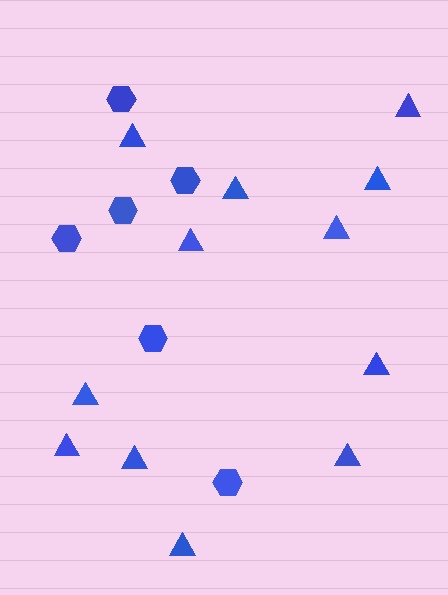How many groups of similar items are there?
There are 2 groups: one group of hexagons (6) and one group of triangles (12).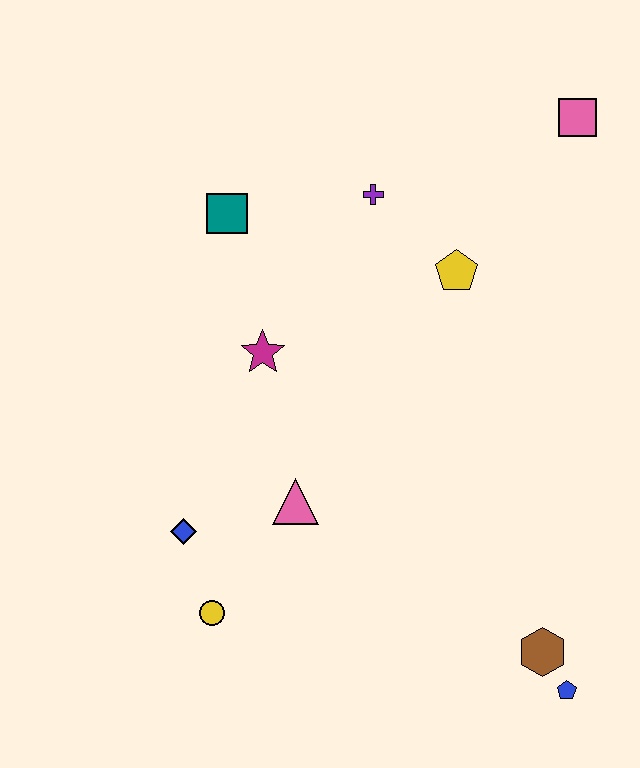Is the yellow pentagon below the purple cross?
Yes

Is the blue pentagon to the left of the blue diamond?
No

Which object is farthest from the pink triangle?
The pink square is farthest from the pink triangle.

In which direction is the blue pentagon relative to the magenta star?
The blue pentagon is below the magenta star.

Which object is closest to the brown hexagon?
The blue pentagon is closest to the brown hexagon.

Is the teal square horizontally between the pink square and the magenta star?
No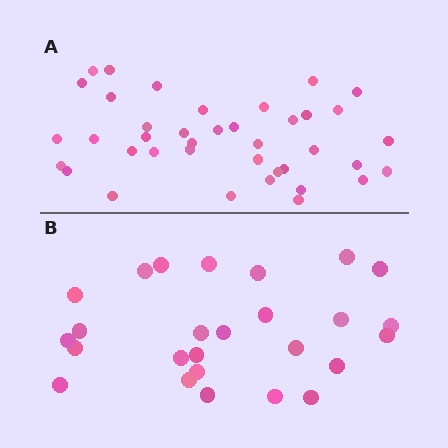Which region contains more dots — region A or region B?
Region A (the top region) has more dots.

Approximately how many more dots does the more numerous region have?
Region A has approximately 15 more dots than region B.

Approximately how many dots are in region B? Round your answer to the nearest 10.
About 30 dots. (The exact count is 26, which rounds to 30.)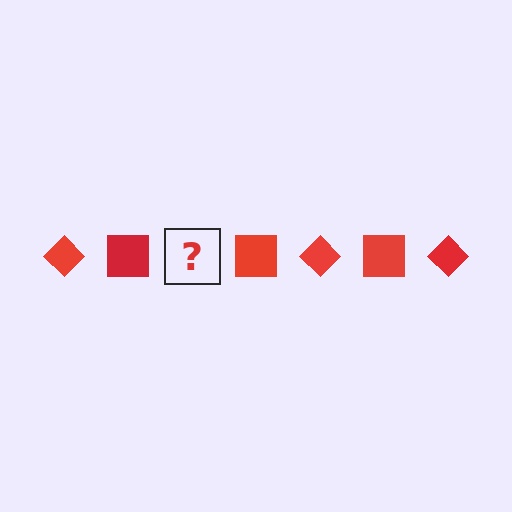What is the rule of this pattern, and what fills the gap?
The rule is that the pattern cycles through diamond, square shapes in red. The gap should be filled with a red diamond.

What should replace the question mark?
The question mark should be replaced with a red diamond.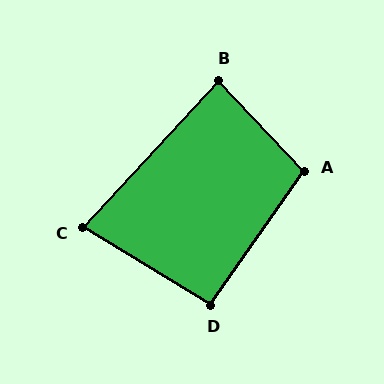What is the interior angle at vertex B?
Approximately 86 degrees (approximately right).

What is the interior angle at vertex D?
Approximately 94 degrees (approximately right).